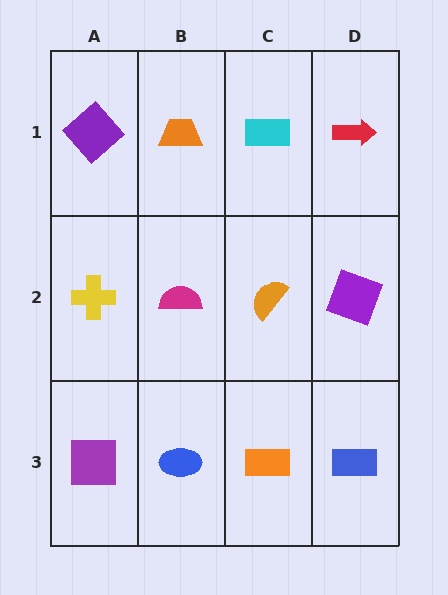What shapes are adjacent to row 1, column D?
A purple square (row 2, column D), a cyan rectangle (row 1, column C).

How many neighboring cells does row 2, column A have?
3.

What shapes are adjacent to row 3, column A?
A yellow cross (row 2, column A), a blue ellipse (row 3, column B).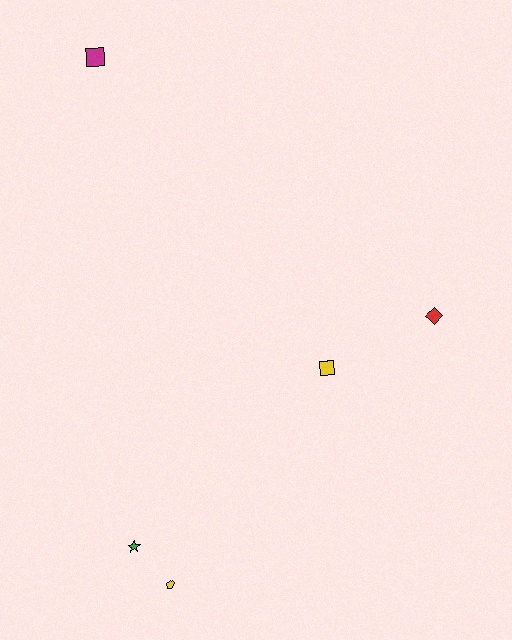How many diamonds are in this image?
There is 1 diamond.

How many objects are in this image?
There are 5 objects.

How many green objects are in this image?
There is 1 green object.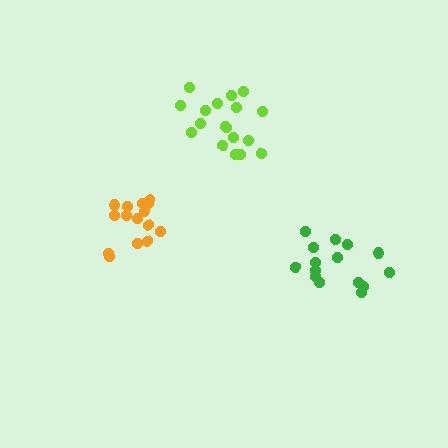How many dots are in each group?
Group 1: 18 dots, Group 2: 15 dots, Group 3: 15 dots (48 total).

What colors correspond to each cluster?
The clusters are colored: lime, orange, green.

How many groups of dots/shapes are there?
There are 3 groups.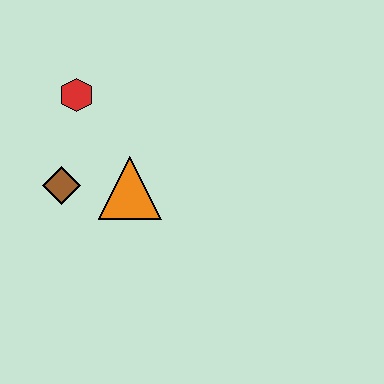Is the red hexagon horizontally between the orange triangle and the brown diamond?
Yes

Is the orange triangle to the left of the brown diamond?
No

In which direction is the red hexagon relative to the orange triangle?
The red hexagon is above the orange triangle.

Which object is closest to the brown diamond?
The orange triangle is closest to the brown diamond.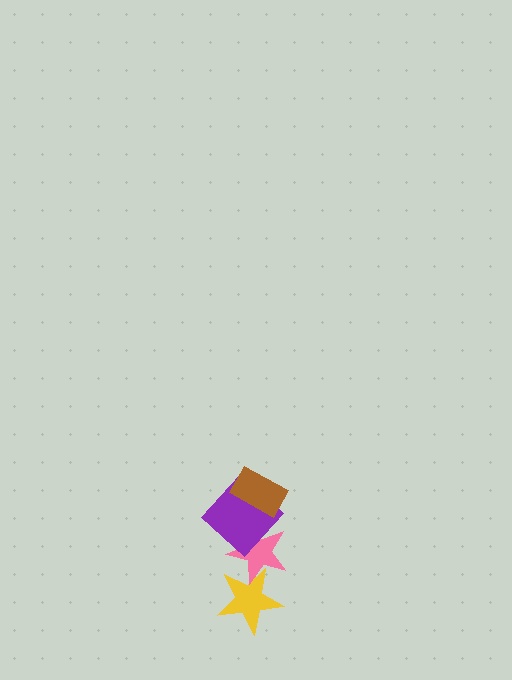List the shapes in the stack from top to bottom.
From top to bottom: the brown rectangle, the purple diamond, the pink star, the yellow star.